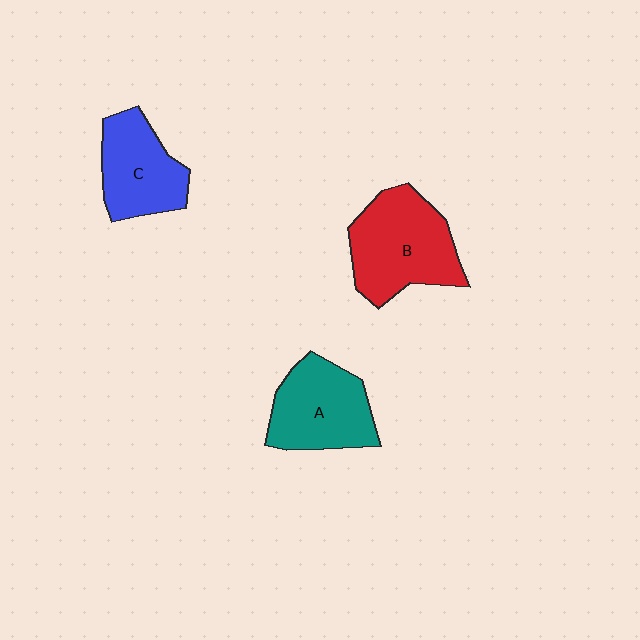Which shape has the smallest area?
Shape C (blue).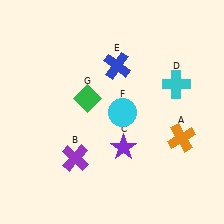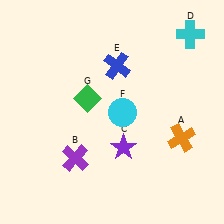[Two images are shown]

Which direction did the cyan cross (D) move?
The cyan cross (D) moved up.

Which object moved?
The cyan cross (D) moved up.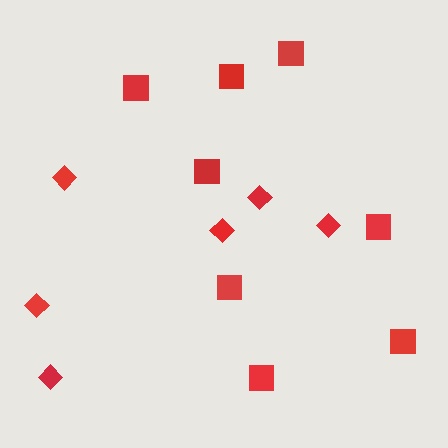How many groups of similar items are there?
There are 2 groups: one group of diamonds (6) and one group of squares (8).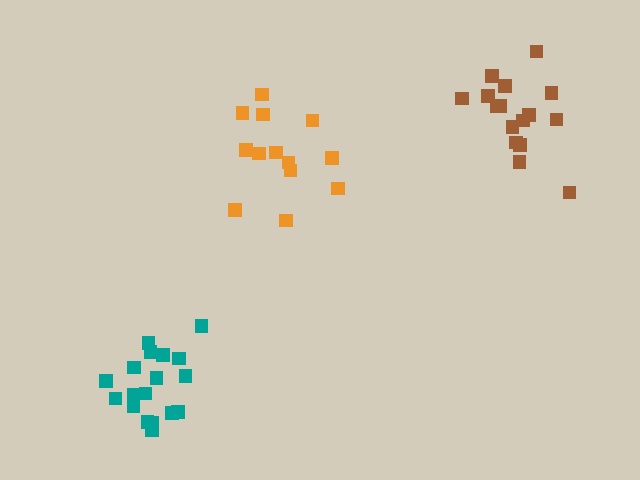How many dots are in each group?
Group 1: 13 dots, Group 2: 16 dots, Group 3: 18 dots (47 total).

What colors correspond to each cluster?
The clusters are colored: orange, brown, teal.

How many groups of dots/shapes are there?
There are 3 groups.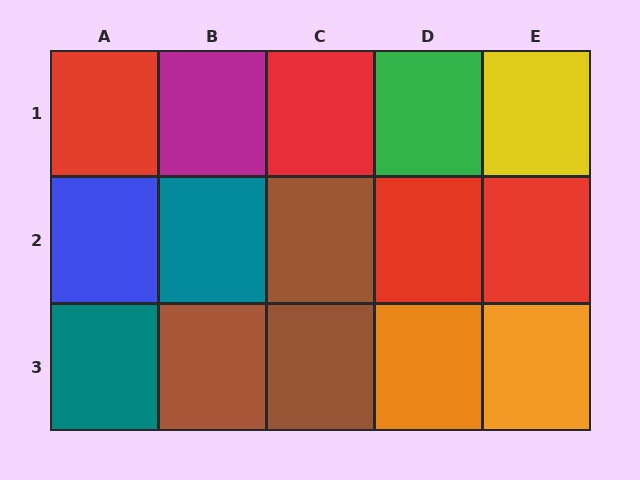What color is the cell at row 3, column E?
Orange.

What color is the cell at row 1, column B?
Magenta.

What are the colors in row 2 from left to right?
Blue, teal, brown, red, red.